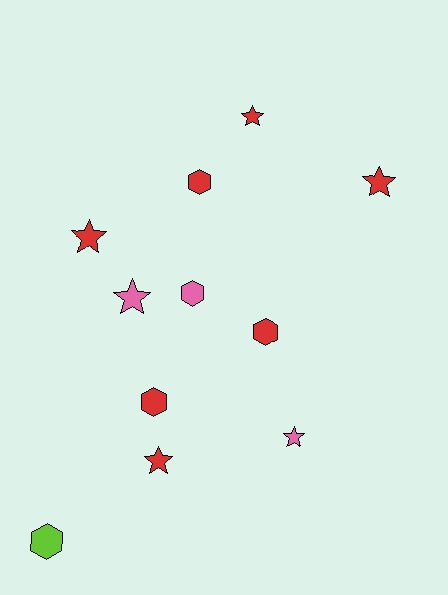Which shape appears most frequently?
Star, with 6 objects.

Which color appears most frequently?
Red, with 7 objects.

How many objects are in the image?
There are 11 objects.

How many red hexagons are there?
There are 3 red hexagons.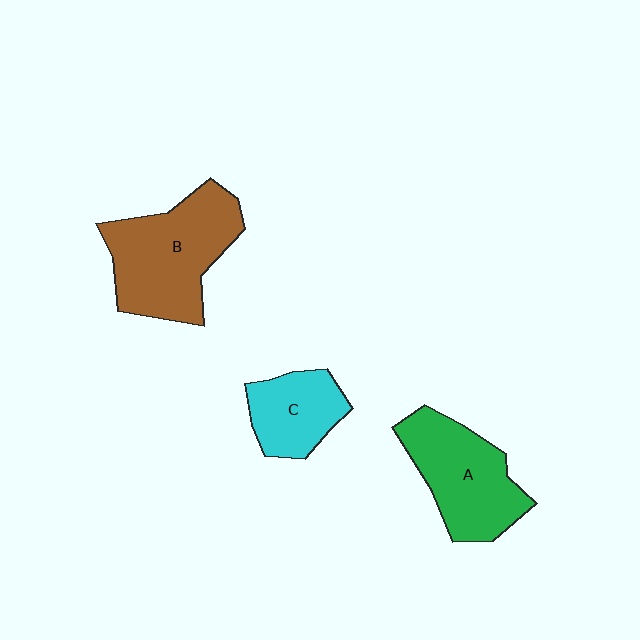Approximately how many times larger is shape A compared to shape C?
Approximately 1.5 times.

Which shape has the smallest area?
Shape C (cyan).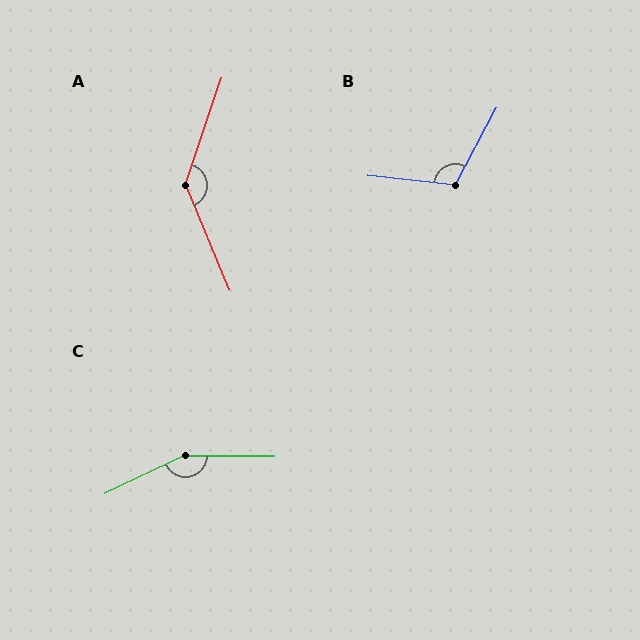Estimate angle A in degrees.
Approximately 139 degrees.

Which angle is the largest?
C, at approximately 154 degrees.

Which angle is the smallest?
B, at approximately 112 degrees.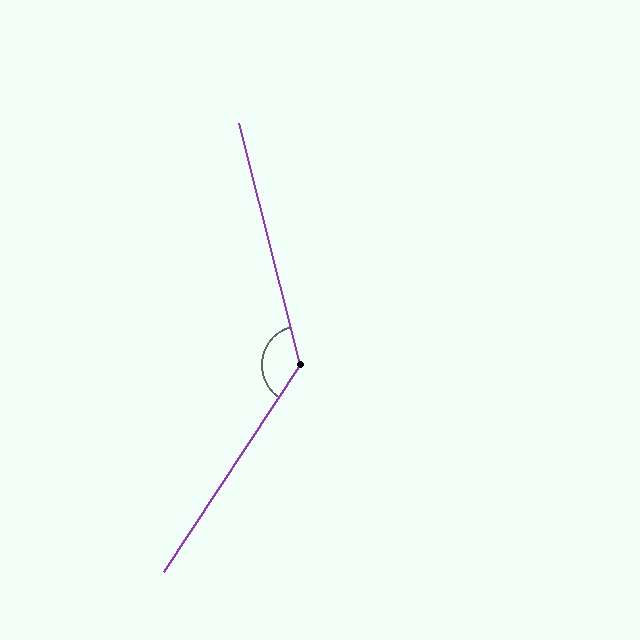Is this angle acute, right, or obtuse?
It is obtuse.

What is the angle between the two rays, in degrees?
Approximately 132 degrees.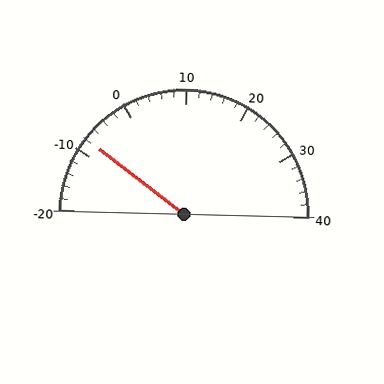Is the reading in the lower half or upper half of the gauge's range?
The reading is in the lower half of the range (-20 to 40).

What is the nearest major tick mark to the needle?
The nearest major tick mark is -10.